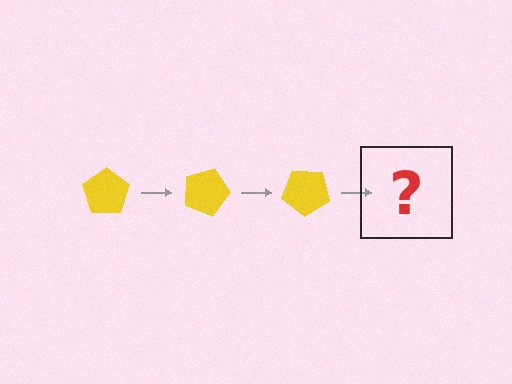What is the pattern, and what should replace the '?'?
The pattern is that the pentagon rotates 20 degrees each step. The '?' should be a yellow pentagon rotated 60 degrees.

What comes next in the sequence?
The next element should be a yellow pentagon rotated 60 degrees.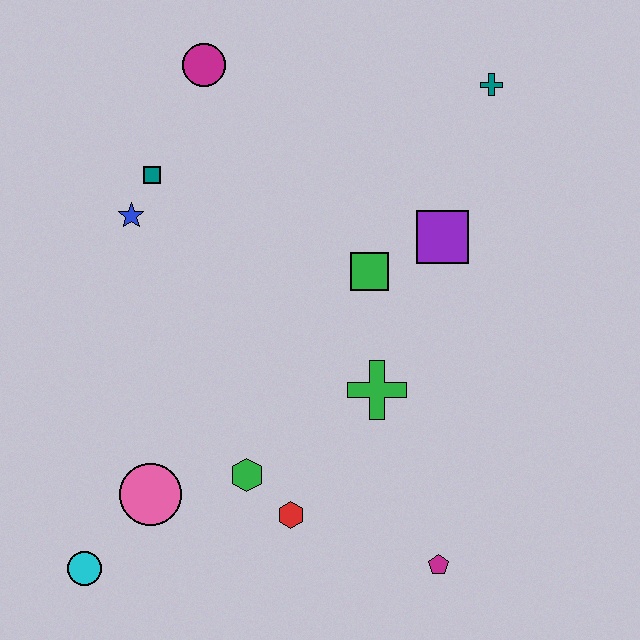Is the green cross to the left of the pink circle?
No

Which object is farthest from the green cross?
The magenta circle is farthest from the green cross.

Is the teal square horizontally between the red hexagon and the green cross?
No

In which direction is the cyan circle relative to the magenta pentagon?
The cyan circle is to the left of the magenta pentagon.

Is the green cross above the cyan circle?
Yes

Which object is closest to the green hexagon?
The red hexagon is closest to the green hexagon.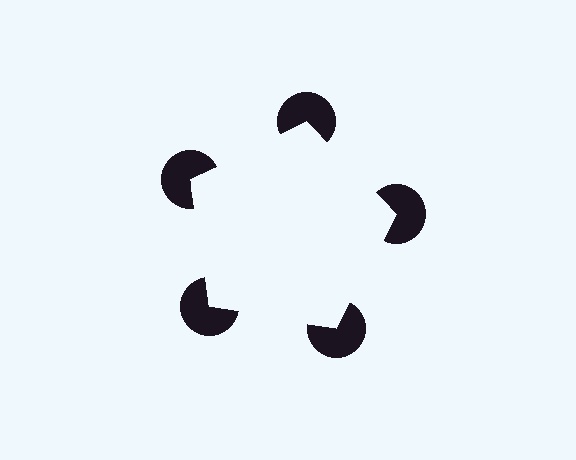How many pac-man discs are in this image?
There are 5 — one at each vertex of the illusory pentagon.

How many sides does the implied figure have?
5 sides.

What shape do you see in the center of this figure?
An illusory pentagon — its edges are inferred from the aligned wedge cuts in the pac-man discs, not physically drawn.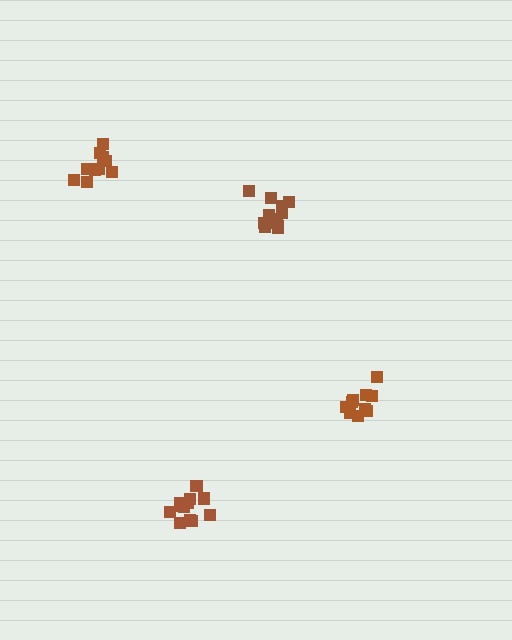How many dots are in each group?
Group 1: 10 dots, Group 2: 12 dots, Group 3: 12 dots, Group 4: 10 dots (44 total).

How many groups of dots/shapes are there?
There are 4 groups.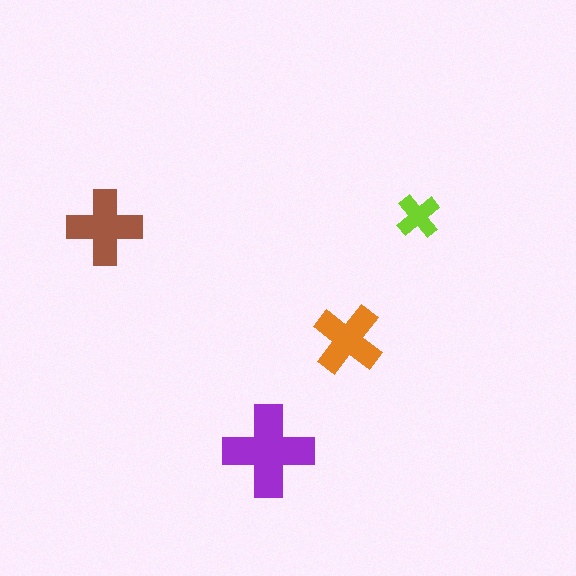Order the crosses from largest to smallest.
the purple one, the brown one, the orange one, the lime one.